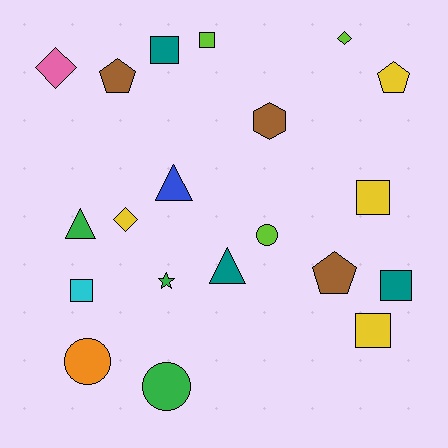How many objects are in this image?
There are 20 objects.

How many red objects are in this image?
There are no red objects.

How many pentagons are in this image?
There are 3 pentagons.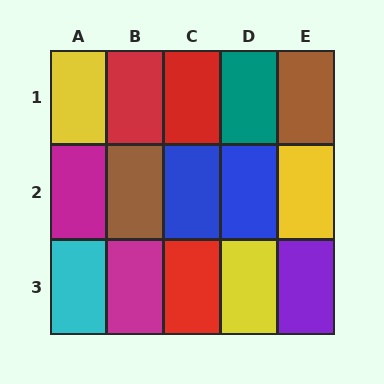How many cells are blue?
2 cells are blue.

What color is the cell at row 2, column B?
Brown.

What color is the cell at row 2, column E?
Yellow.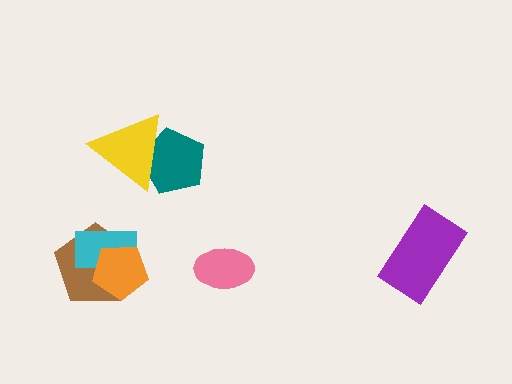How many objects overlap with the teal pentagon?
1 object overlaps with the teal pentagon.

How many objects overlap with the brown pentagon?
2 objects overlap with the brown pentagon.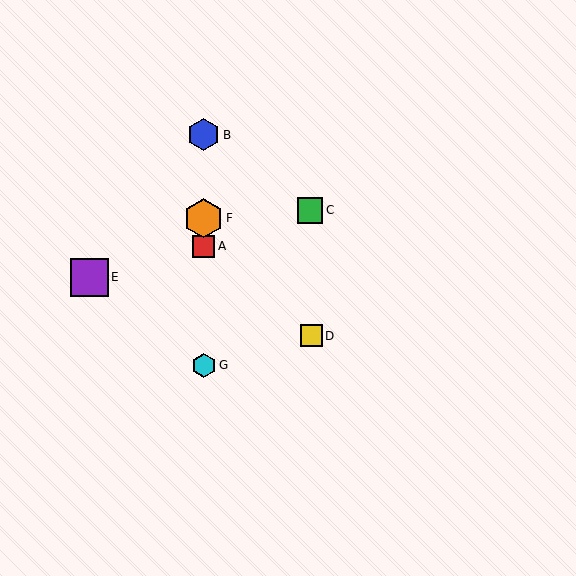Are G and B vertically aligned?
Yes, both are at x≈204.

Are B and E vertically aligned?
No, B is at x≈204 and E is at x≈89.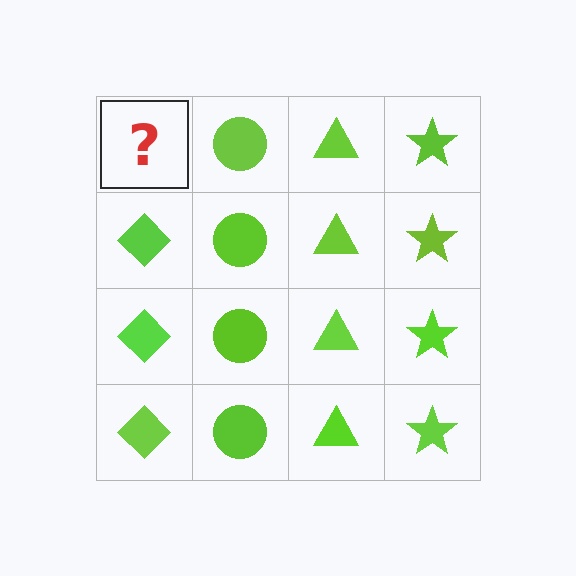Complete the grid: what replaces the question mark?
The question mark should be replaced with a lime diamond.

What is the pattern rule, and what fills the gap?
The rule is that each column has a consistent shape. The gap should be filled with a lime diamond.